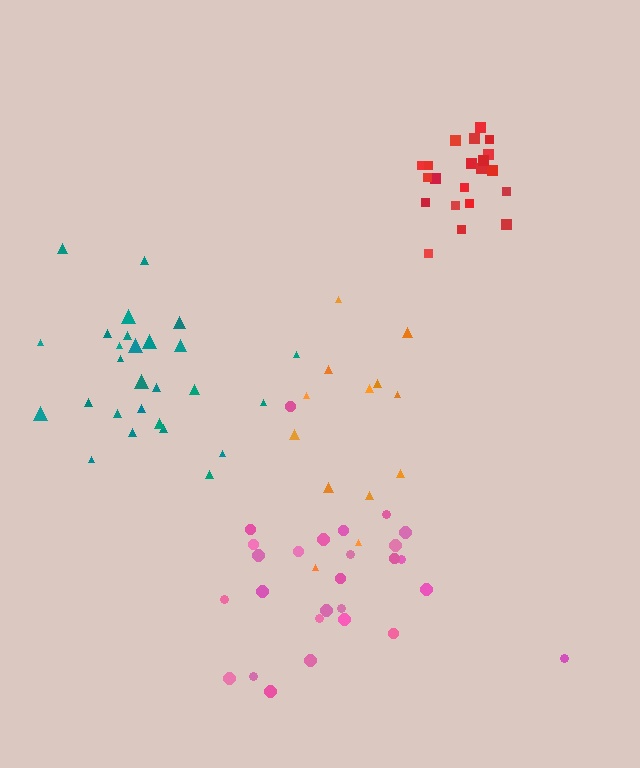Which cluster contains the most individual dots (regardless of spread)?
Pink (27).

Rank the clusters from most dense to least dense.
red, teal, pink, orange.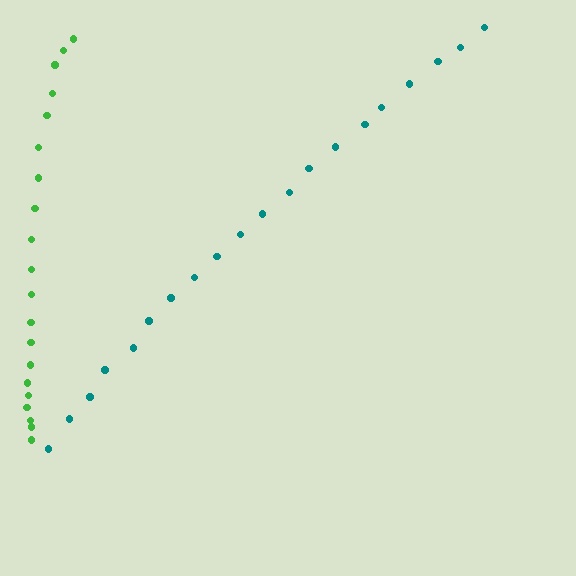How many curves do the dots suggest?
There are 2 distinct paths.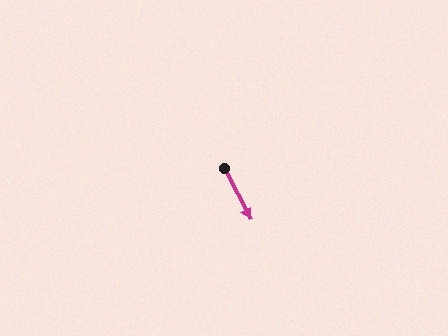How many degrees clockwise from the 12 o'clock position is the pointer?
Approximately 153 degrees.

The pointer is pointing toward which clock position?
Roughly 5 o'clock.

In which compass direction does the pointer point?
Southeast.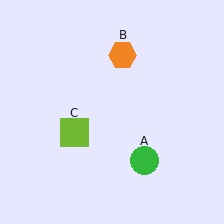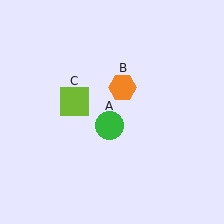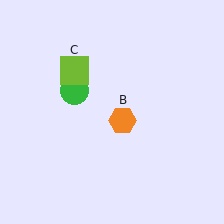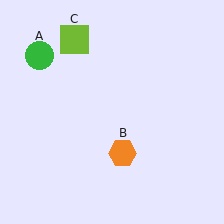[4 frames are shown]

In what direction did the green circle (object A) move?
The green circle (object A) moved up and to the left.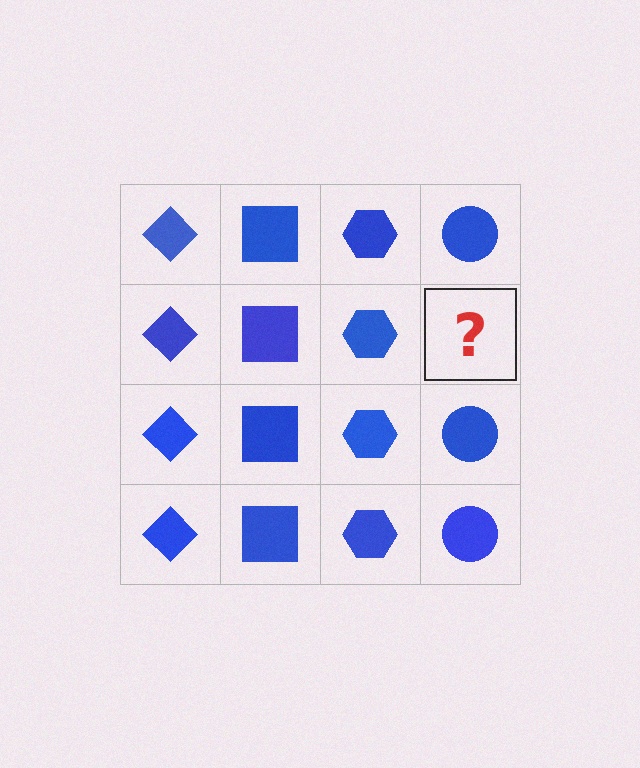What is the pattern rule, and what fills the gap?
The rule is that each column has a consistent shape. The gap should be filled with a blue circle.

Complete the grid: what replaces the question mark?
The question mark should be replaced with a blue circle.